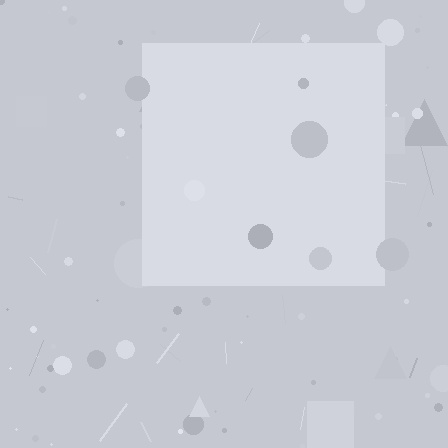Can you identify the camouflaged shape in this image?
The camouflaged shape is a square.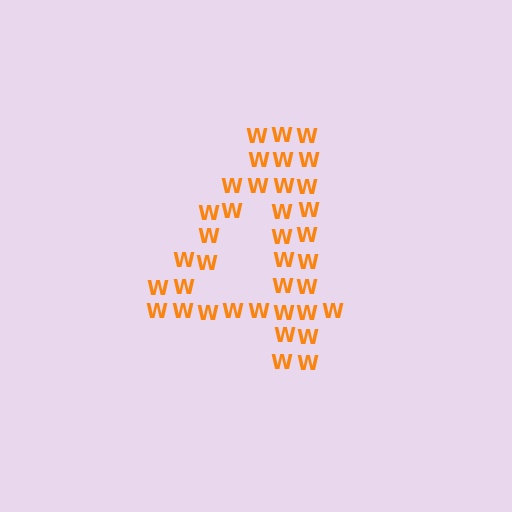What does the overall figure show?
The overall figure shows the digit 4.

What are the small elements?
The small elements are letter W's.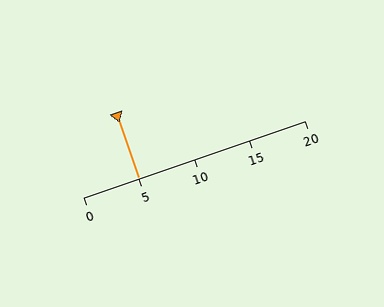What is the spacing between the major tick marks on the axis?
The major ticks are spaced 5 apart.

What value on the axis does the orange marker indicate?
The marker indicates approximately 5.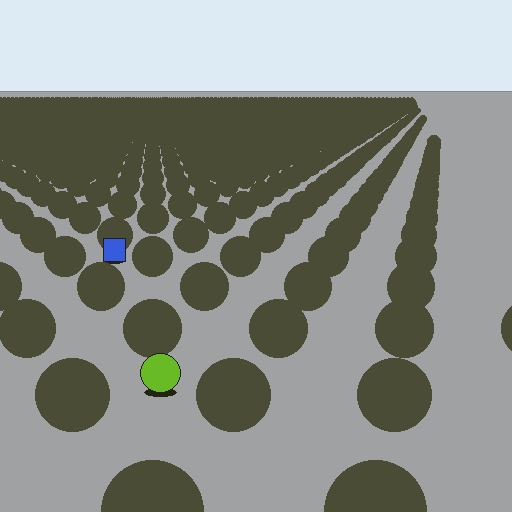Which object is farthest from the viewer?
The blue square is farthest from the viewer. It appears smaller and the ground texture around it is denser.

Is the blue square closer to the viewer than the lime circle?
No. The lime circle is closer — you can tell from the texture gradient: the ground texture is coarser near it.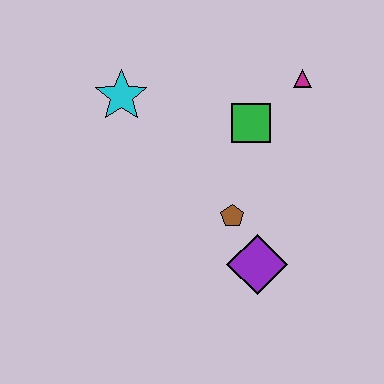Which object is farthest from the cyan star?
The purple diamond is farthest from the cyan star.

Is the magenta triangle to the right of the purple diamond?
Yes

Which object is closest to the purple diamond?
The brown pentagon is closest to the purple diamond.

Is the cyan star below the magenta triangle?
Yes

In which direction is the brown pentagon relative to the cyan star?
The brown pentagon is below the cyan star.